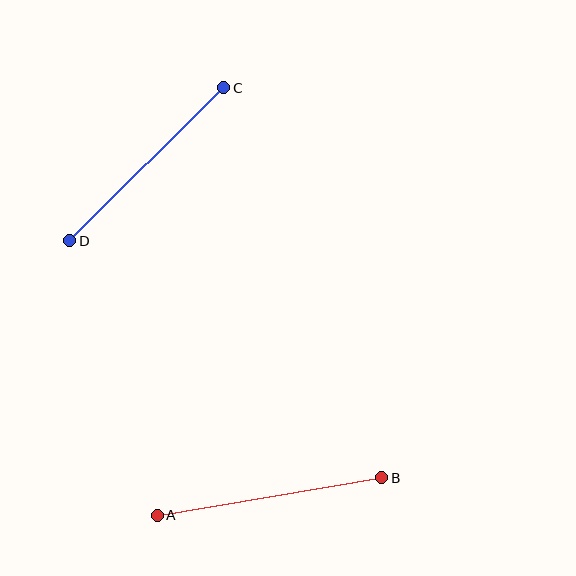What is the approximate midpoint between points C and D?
The midpoint is at approximately (147, 164) pixels.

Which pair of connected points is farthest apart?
Points A and B are farthest apart.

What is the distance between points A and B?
The distance is approximately 228 pixels.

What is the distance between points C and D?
The distance is approximately 217 pixels.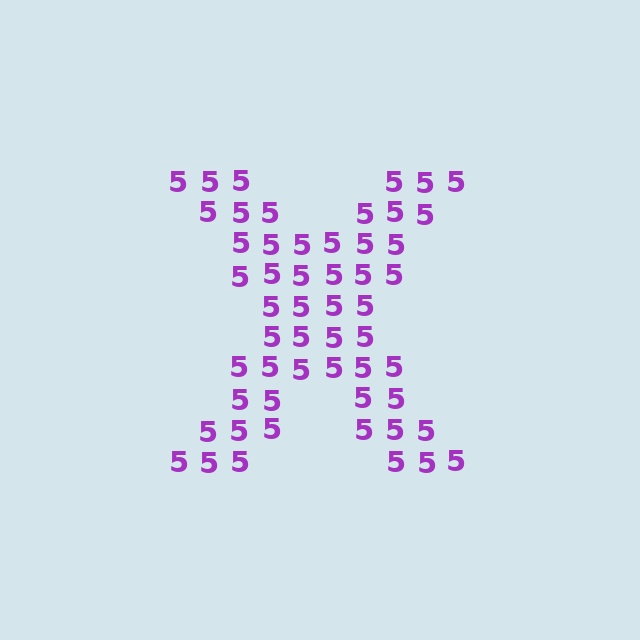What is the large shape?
The large shape is the letter X.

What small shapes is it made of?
It is made of small digit 5's.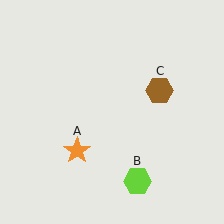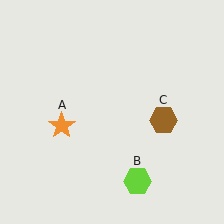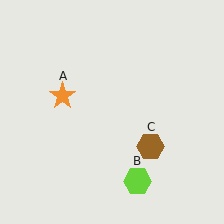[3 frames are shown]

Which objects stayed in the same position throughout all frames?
Lime hexagon (object B) remained stationary.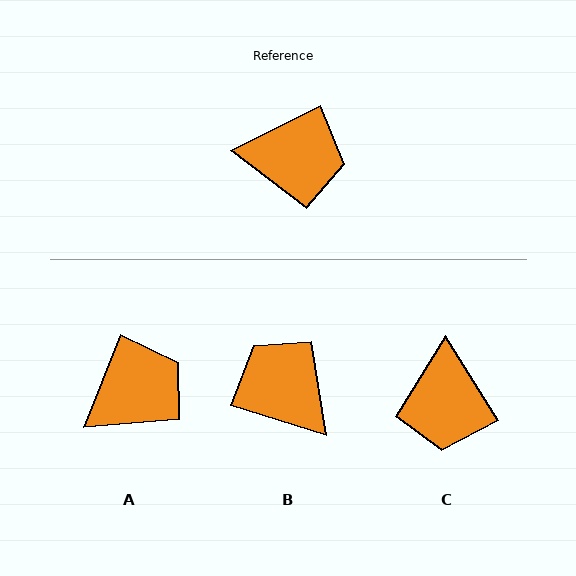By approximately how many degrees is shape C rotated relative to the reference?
Approximately 85 degrees clockwise.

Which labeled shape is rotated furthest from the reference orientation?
B, about 136 degrees away.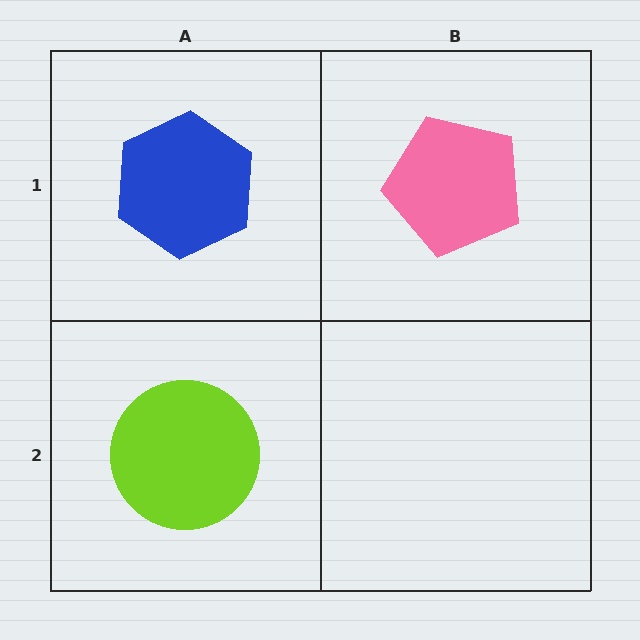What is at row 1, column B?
A pink pentagon.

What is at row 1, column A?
A blue hexagon.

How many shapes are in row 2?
1 shape.